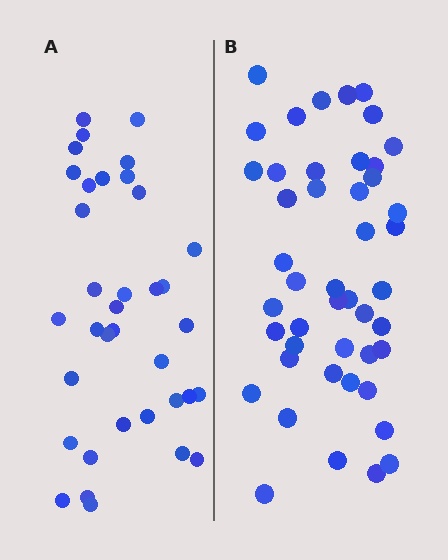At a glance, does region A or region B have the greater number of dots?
Region B (the right region) has more dots.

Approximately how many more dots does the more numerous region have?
Region B has roughly 10 or so more dots than region A.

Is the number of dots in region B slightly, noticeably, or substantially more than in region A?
Region B has noticeably more, but not dramatically so. The ratio is roughly 1.3 to 1.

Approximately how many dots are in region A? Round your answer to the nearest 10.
About 40 dots. (The exact count is 36, which rounds to 40.)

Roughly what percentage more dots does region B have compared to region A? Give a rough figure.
About 30% more.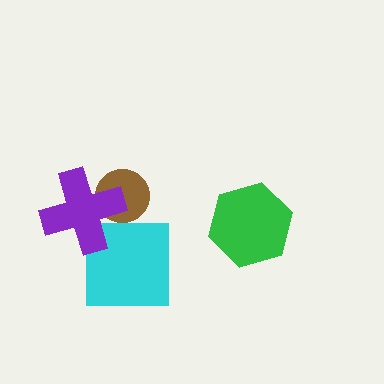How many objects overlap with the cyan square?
1 object overlaps with the cyan square.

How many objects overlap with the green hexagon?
0 objects overlap with the green hexagon.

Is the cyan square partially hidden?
Yes, it is partially covered by another shape.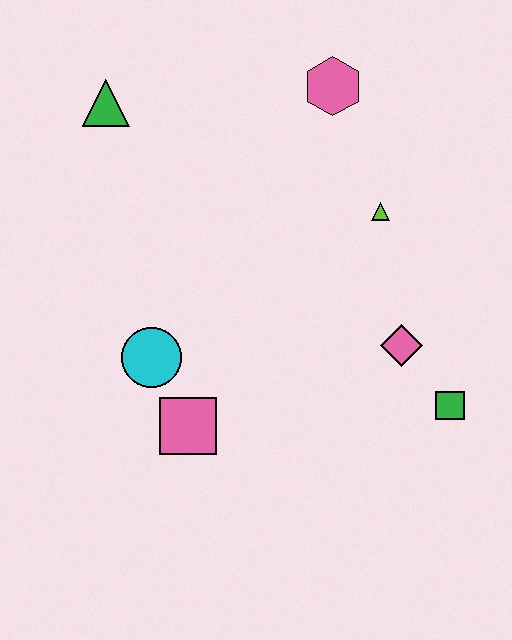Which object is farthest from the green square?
The green triangle is farthest from the green square.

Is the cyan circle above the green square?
Yes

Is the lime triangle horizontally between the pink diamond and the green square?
No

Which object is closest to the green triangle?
The pink hexagon is closest to the green triangle.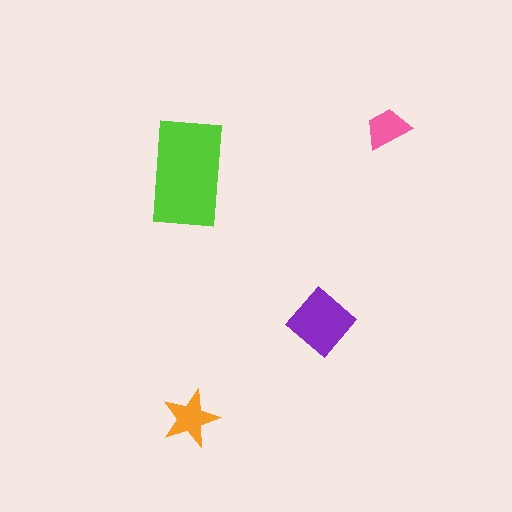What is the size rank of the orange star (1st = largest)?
3rd.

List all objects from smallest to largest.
The pink trapezoid, the orange star, the purple diamond, the lime rectangle.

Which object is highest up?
The pink trapezoid is topmost.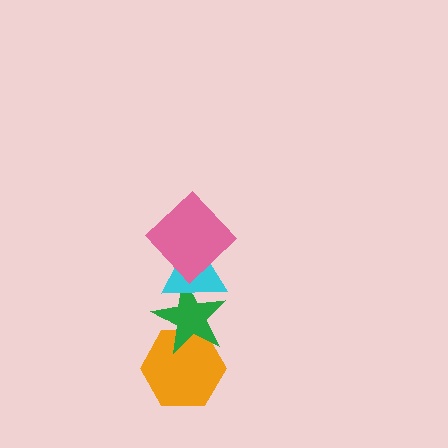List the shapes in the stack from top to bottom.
From top to bottom: the pink diamond, the cyan triangle, the green star, the orange hexagon.